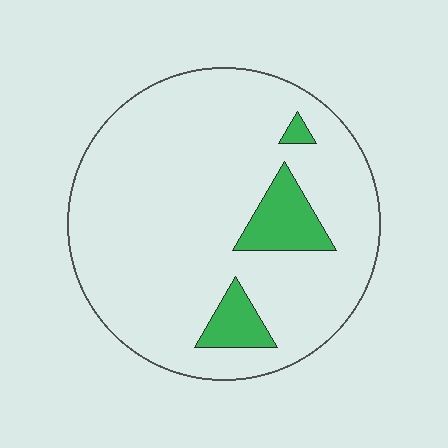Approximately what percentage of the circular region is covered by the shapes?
Approximately 10%.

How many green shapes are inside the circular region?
3.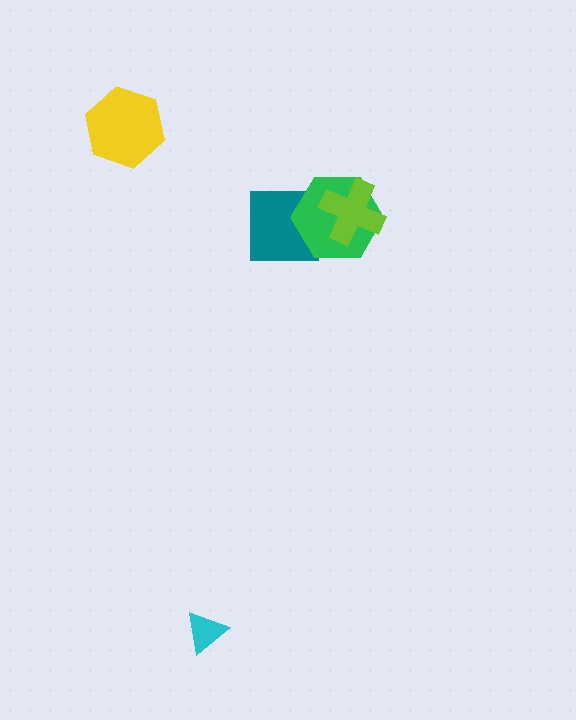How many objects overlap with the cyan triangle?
0 objects overlap with the cyan triangle.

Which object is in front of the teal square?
The green hexagon is in front of the teal square.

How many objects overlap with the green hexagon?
2 objects overlap with the green hexagon.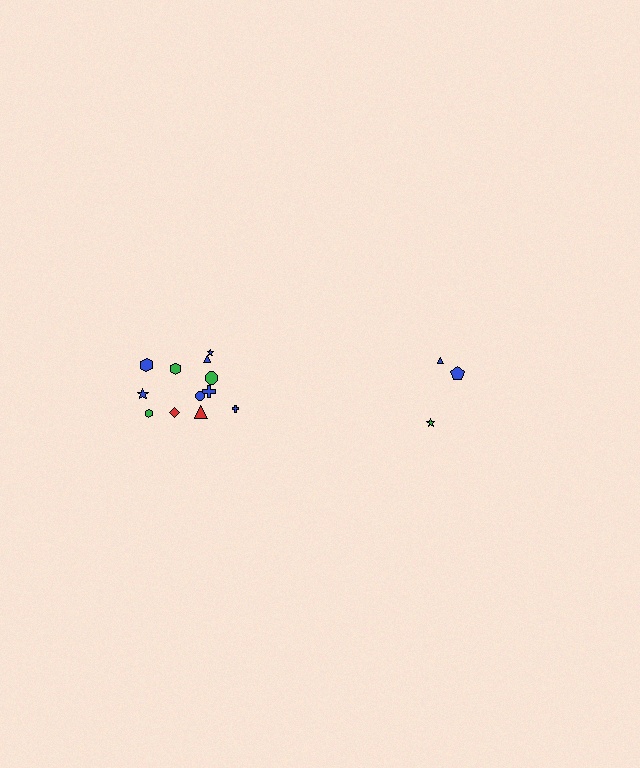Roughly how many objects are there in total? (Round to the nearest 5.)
Roughly 15 objects in total.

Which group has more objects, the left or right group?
The left group.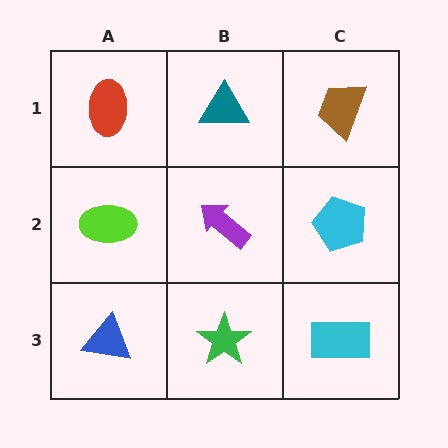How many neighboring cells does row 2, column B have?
4.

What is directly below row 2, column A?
A blue triangle.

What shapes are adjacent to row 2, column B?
A teal triangle (row 1, column B), a green star (row 3, column B), a lime ellipse (row 2, column A), a cyan pentagon (row 2, column C).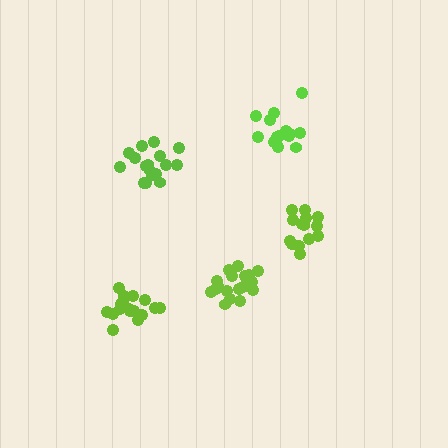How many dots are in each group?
Group 1: 19 dots, Group 2: 17 dots, Group 3: 14 dots, Group 4: 14 dots, Group 5: 17 dots (81 total).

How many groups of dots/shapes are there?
There are 5 groups.